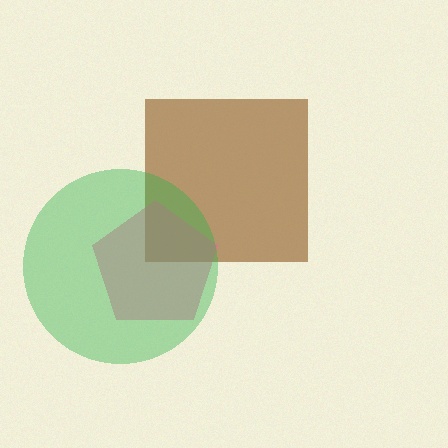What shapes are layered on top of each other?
The layered shapes are: a brown square, a pink pentagon, a green circle.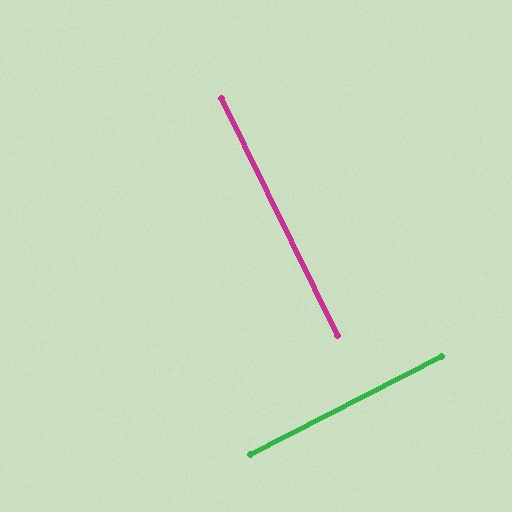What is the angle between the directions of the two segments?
Approximately 89 degrees.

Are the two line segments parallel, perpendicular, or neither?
Perpendicular — they meet at approximately 89°.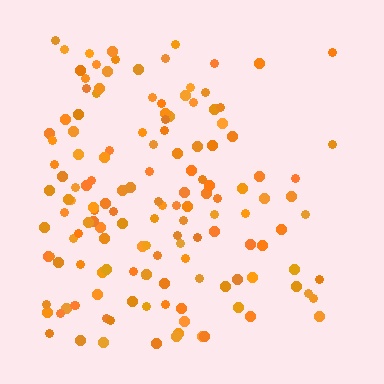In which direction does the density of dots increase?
From right to left, with the left side densest.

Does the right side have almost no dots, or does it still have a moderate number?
Still a moderate number, just noticeably fewer than the left.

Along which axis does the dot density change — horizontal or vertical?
Horizontal.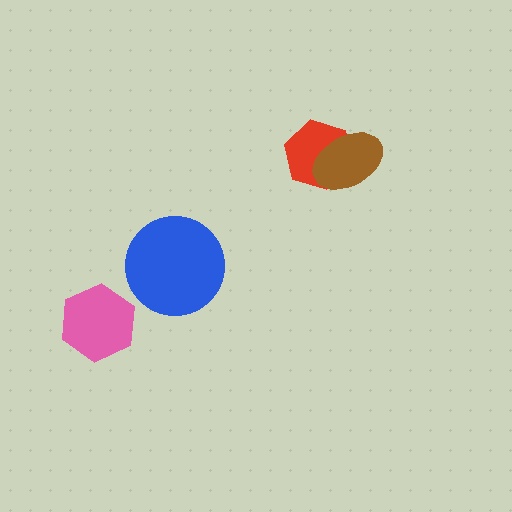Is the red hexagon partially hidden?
Yes, it is partially covered by another shape.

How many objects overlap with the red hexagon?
1 object overlaps with the red hexagon.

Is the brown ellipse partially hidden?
No, no other shape covers it.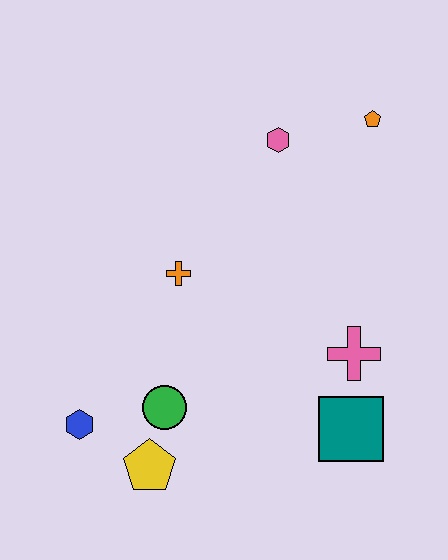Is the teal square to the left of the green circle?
No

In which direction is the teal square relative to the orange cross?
The teal square is to the right of the orange cross.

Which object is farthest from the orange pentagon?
The blue hexagon is farthest from the orange pentagon.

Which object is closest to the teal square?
The pink cross is closest to the teal square.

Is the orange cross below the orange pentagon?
Yes